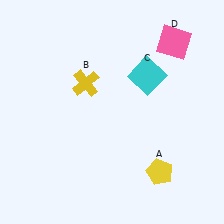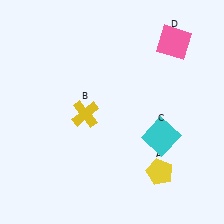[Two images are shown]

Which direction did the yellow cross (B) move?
The yellow cross (B) moved down.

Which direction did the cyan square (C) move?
The cyan square (C) moved down.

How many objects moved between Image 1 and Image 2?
2 objects moved between the two images.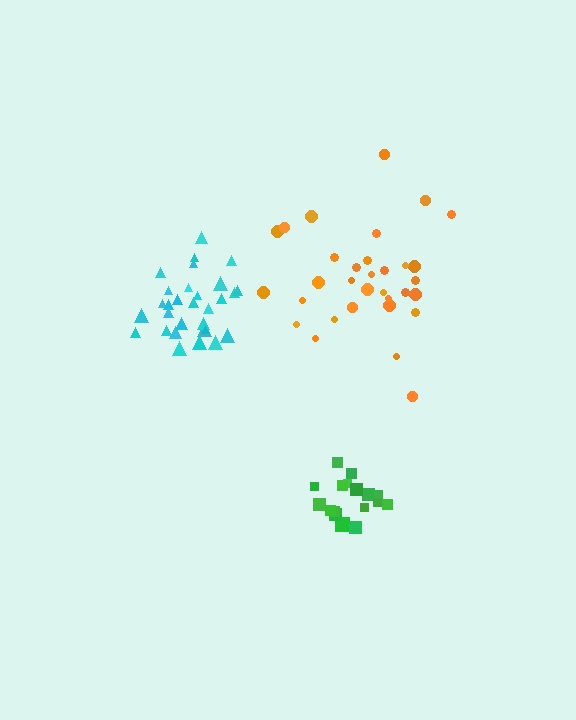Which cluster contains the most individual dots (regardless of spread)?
Orange (32).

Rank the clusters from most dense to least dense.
green, cyan, orange.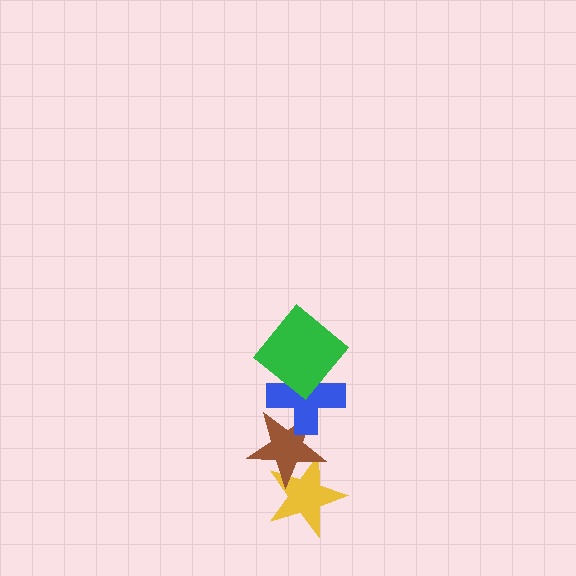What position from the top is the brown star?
The brown star is 3rd from the top.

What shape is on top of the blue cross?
The green diamond is on top of the blue cross.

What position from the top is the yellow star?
The yellow star is 4th from the top.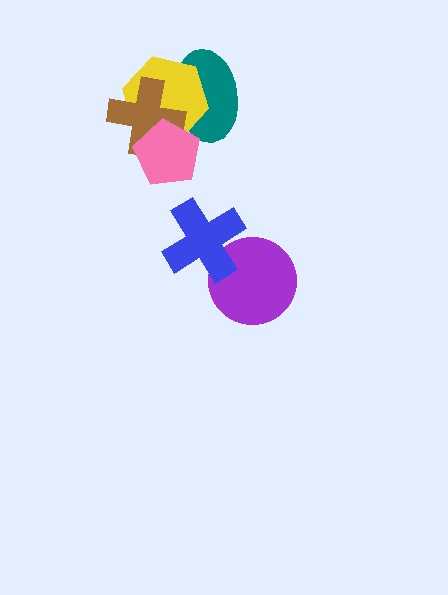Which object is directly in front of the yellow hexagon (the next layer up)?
The brown cross is directly in front of the yellow hexagon.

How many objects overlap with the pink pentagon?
3 objects overlap with the pink pentagon.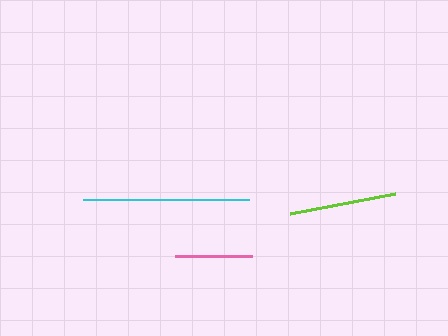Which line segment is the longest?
The cyan line is the longest at approximately 166 pixels.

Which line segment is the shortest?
The pink line is the shortest at approximately 77 pixels.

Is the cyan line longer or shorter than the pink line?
The cyan line is longer than the pink line.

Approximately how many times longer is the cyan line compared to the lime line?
The cyan line is approximately 1.6 times the length of the lime line.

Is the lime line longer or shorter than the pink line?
The lime line is longer than the pink line.